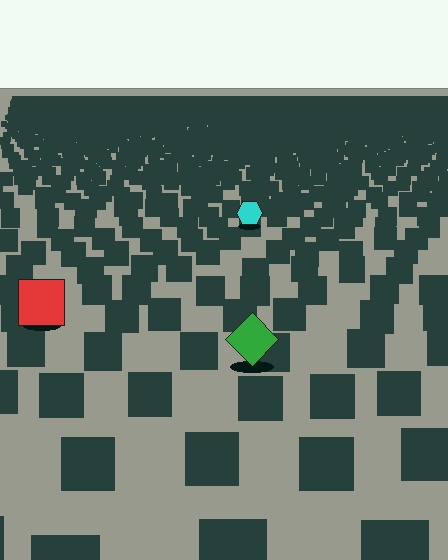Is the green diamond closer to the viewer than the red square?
Yes. The green diamond is closer — you can tell from the texture gradient: the ground texture is coarser near it.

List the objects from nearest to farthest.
From nearest to farthest: the green diamond, the red square, the cyan hexagon.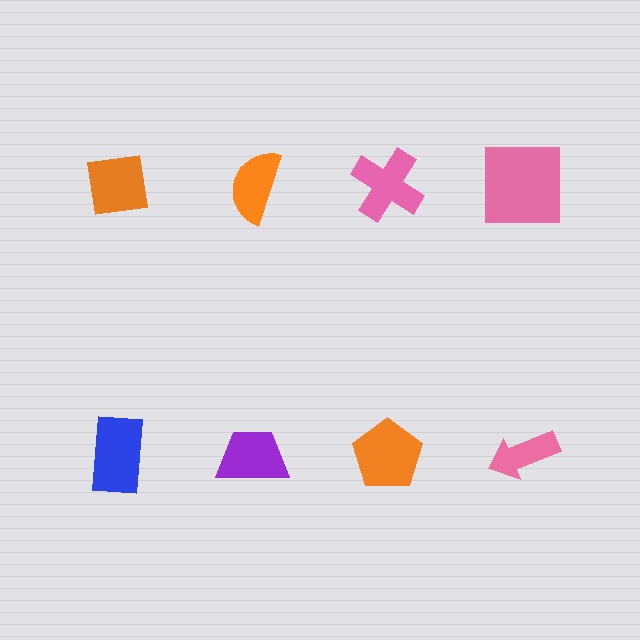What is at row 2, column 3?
An orange pentagon.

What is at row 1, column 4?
A pink square.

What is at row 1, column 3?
A pink cross.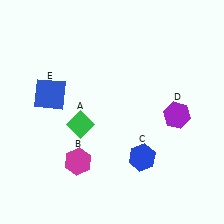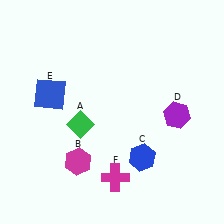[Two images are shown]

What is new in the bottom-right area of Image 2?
A magenta cross (F) was added in the bottom-right area of Image 2.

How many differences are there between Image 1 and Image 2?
There is 1 difference between the two images.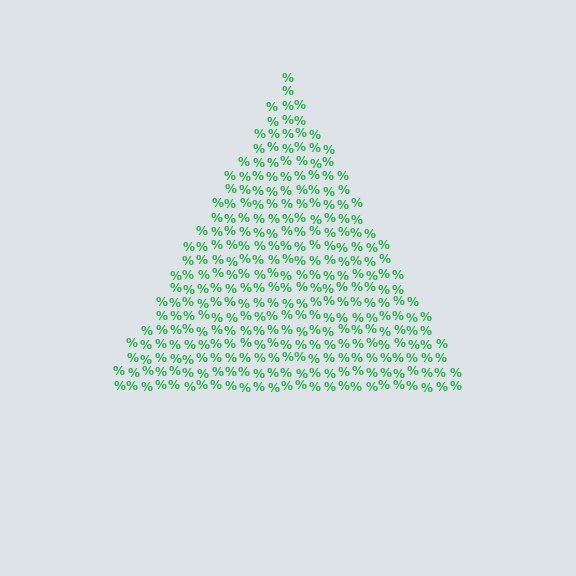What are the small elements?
The small elements are percent signs.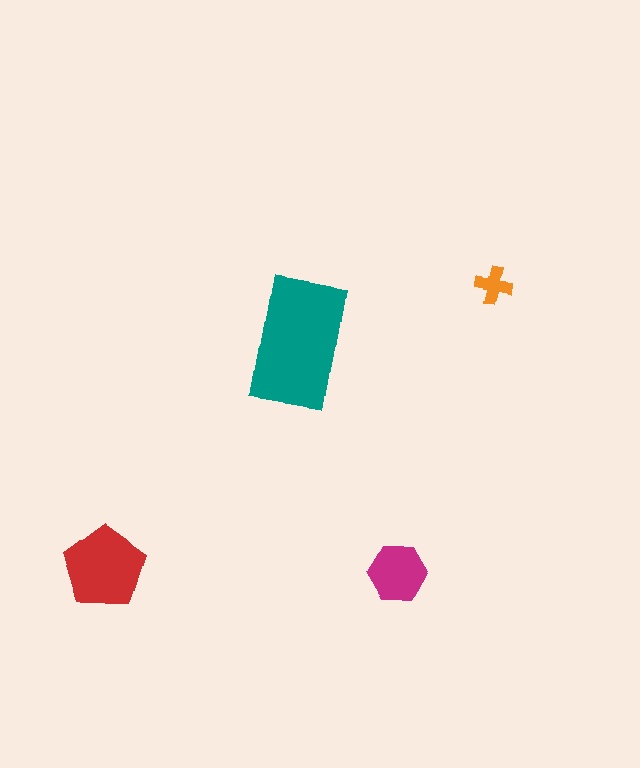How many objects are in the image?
There are 4 objects in the image.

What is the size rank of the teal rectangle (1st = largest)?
1st.